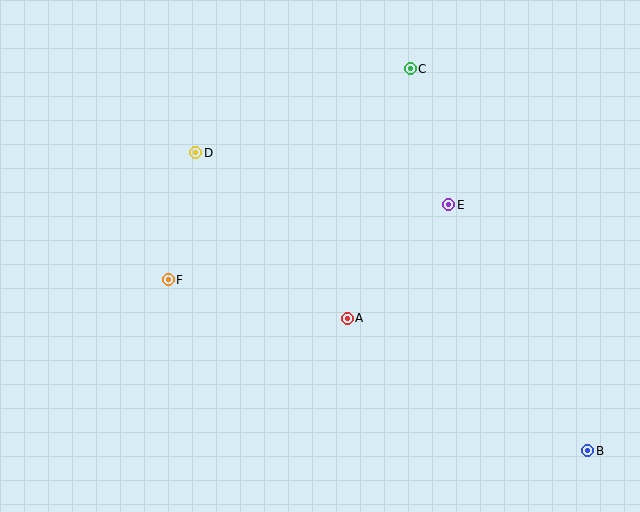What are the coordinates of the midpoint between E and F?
The midpoint between E and F is at (308, 242).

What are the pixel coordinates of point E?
Point E is at (449, 205).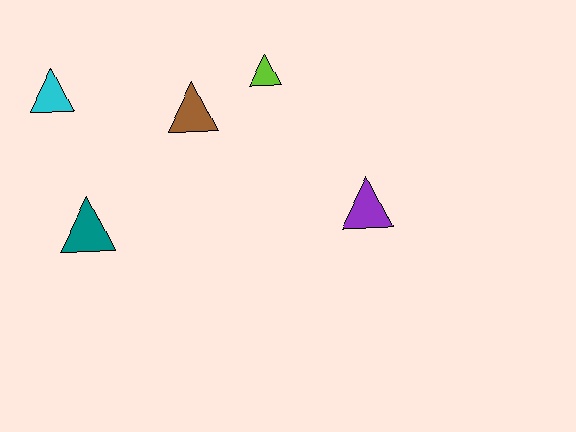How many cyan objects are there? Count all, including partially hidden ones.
There is 1 cyan object.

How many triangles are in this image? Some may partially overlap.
There are 5 triangles.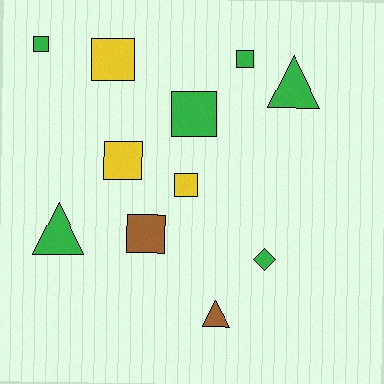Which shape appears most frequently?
Square, with 7 objects.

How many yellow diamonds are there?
There are no yellow diamonds.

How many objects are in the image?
There are 11 objects.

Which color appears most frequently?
Green, with 6 objects.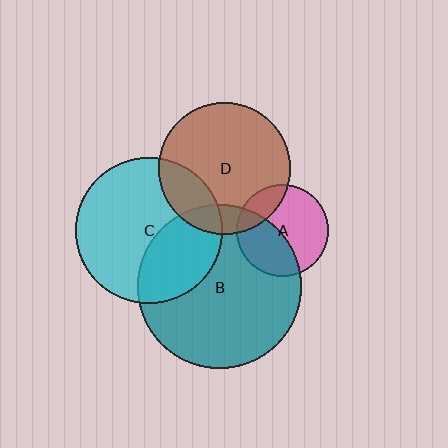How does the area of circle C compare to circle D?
Approximately 1.2 times.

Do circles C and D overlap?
Yes.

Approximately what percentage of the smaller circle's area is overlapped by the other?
Approximately 20%.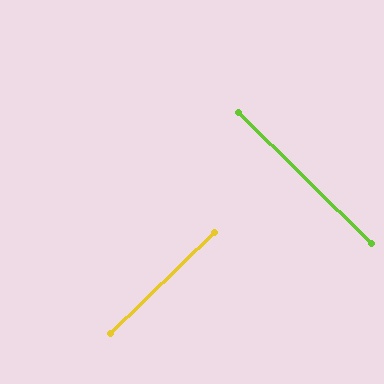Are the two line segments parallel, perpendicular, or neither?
Perpendicular — they meet at approximately 89°.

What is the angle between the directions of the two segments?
Approximately 89 degrees.